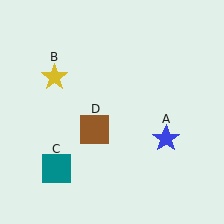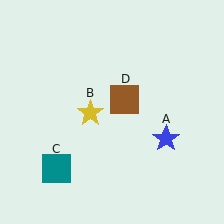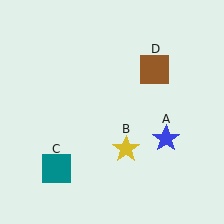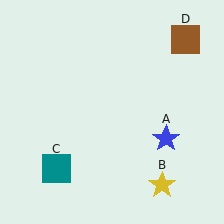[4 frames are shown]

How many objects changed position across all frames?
2 objects changed position: yellow star (object B), brown square (object D).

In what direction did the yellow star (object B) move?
The yellow star (object B) moved down and to the right.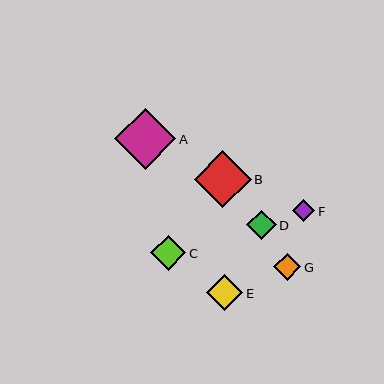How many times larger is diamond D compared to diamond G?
Diamond D is approximately 1.1 times the size of diamond G.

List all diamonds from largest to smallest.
From largest to smallest: A, B, E, C, D, G, F.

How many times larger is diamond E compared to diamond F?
Diamond E is approximately 1.7 times the size of diamond F.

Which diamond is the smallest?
Diamond F is the smallest with a size of approximately 22 pixels.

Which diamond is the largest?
Diamond A is the largest with a size of approximately 61 pixels.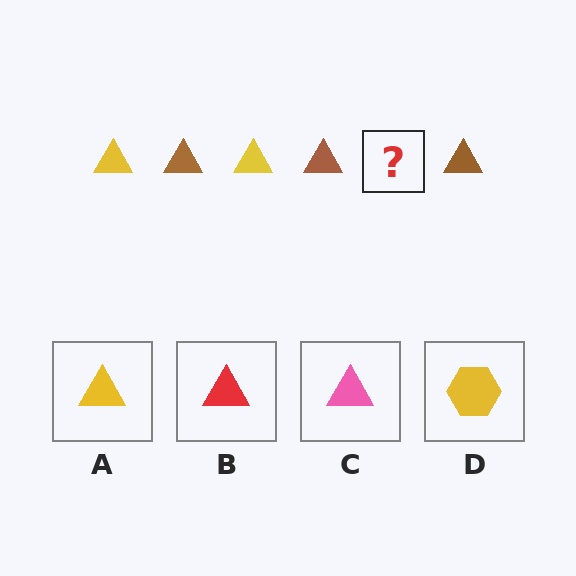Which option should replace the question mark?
Option A.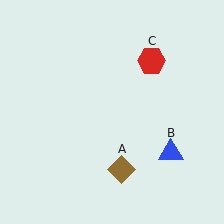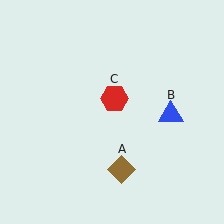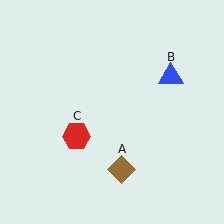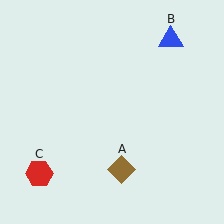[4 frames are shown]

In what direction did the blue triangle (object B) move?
The blue triangle (object B) moved up.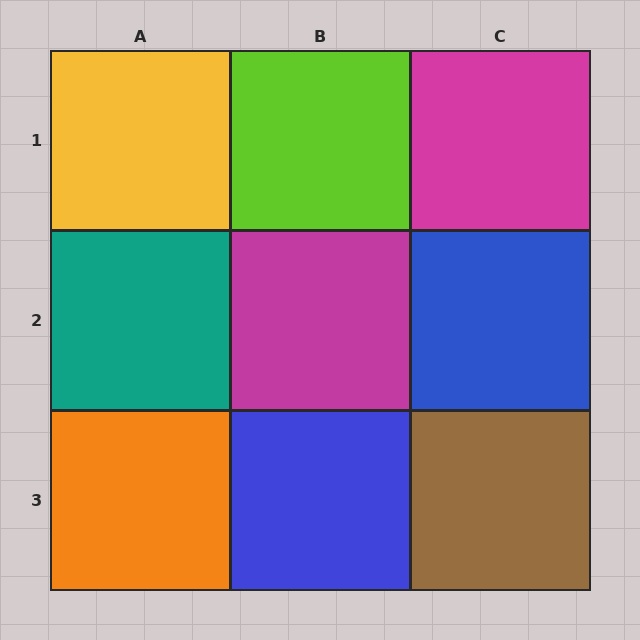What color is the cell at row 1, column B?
Lime.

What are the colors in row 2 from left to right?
Teal, magenta, blue.